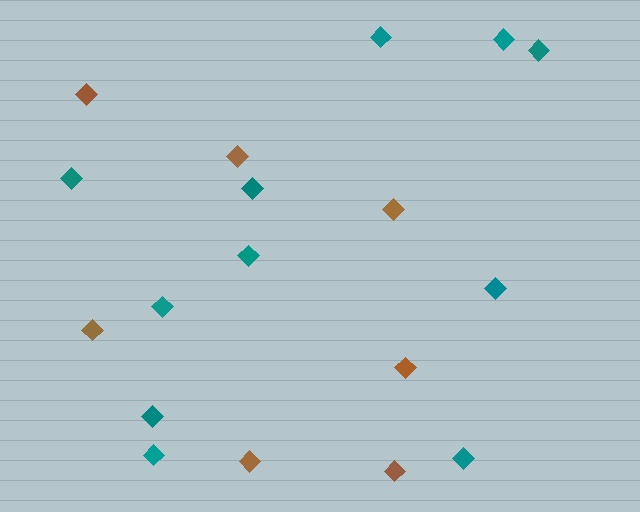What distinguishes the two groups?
There are 2 groups: one group of teal diamonds (11) and one group of brown diamonds (7).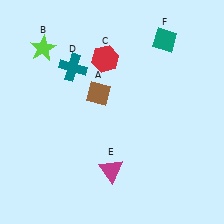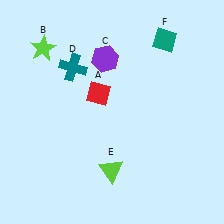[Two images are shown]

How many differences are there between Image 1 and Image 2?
There are 3 differences between the two images.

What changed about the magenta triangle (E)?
In Image 1, E is magenta. In Image 2, it changed to lime.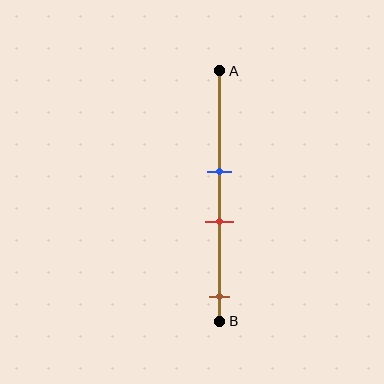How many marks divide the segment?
There are 3 marks dividing the segment.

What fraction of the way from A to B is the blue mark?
The blue mark is approximately 40% (0.4) of the way from A to B.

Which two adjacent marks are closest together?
The blue and red marks are the closest adjacent pair.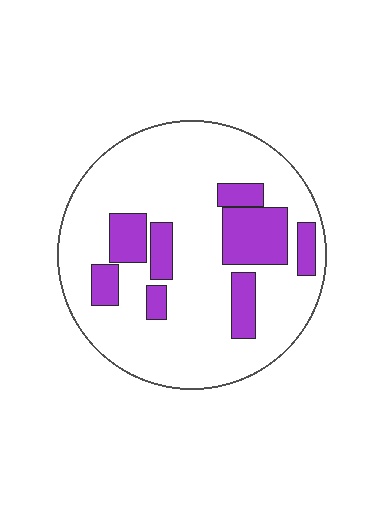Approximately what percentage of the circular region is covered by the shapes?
Approximately 20%.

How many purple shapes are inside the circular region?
8.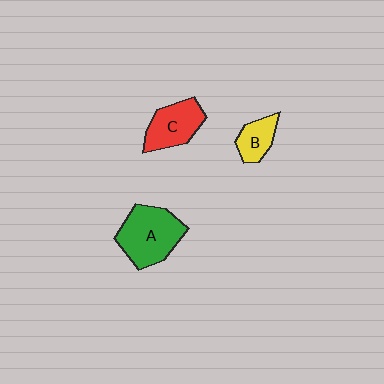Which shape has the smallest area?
Shape B (yellow).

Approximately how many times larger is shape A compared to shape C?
Approximately 1.4 times.